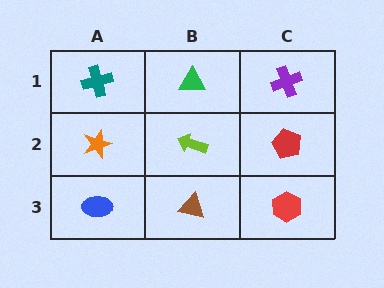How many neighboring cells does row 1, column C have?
2.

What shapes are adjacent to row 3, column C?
A red pentagon (row 2, column C), a brown triangle (row 3, column B).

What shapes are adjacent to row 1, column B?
A lime arrow (row 2, column B), a teal cross (row 1, column A), a purple cross (row 1, column C).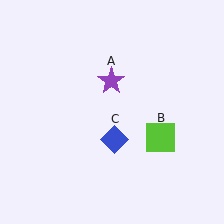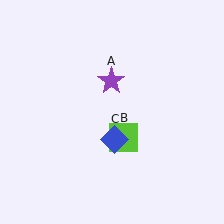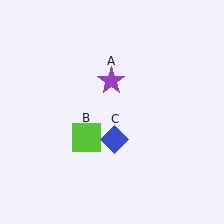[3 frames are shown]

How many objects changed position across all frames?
1 object changed position: lime square (object B).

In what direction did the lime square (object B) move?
The lime square (object B) moved left.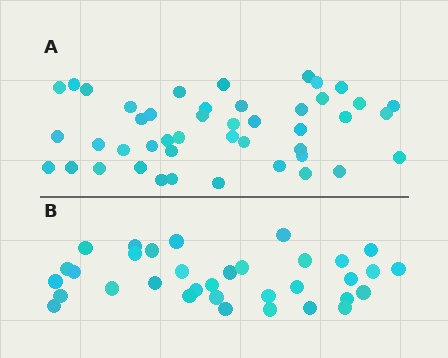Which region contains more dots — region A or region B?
Region A (the top region) has more dots.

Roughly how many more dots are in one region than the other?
Region A has roughly 12 or so more dots than region B.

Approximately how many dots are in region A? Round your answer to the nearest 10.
About 40 dots. (The exact count is 45, which rounds to 40.)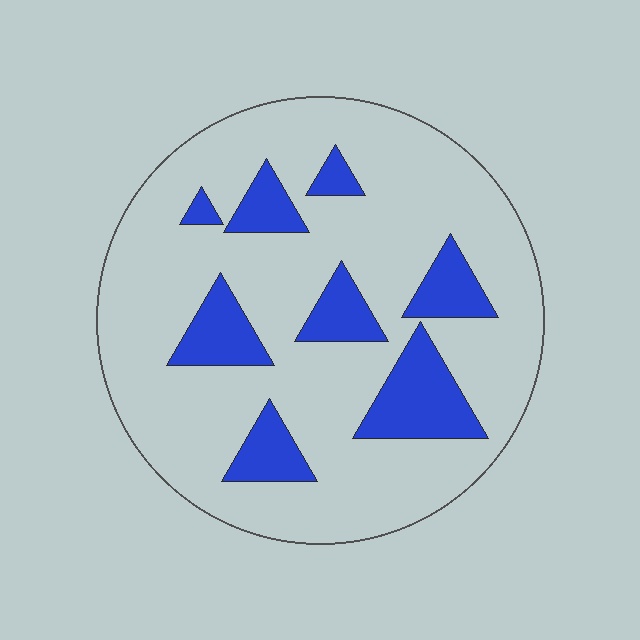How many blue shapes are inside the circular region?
8.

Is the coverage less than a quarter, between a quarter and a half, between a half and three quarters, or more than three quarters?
Less than a quarter.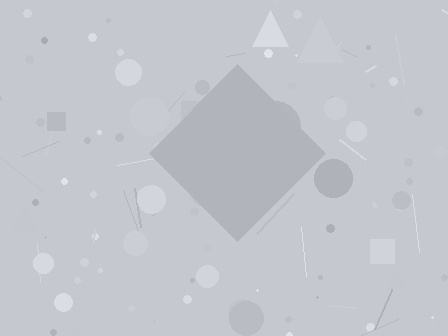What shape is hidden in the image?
A diamond is hidden in the image.